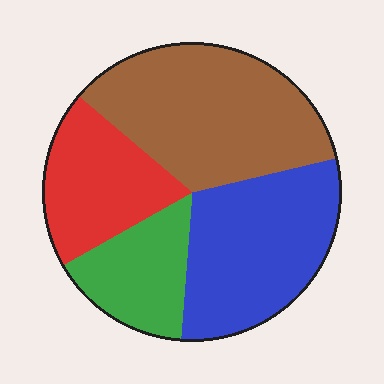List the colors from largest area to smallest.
From largest to smallest: brown, blue, red, green.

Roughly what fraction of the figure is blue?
Blue covers about 30% of the figure.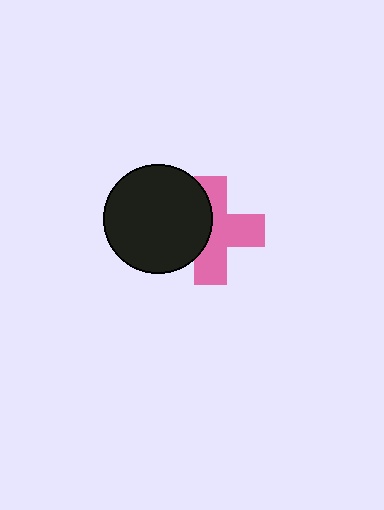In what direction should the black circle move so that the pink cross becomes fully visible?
The black circle should move left. That is the shortest direction to clear the overlap and leave the pink cross fully visible.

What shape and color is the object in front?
The object in front is a black circle.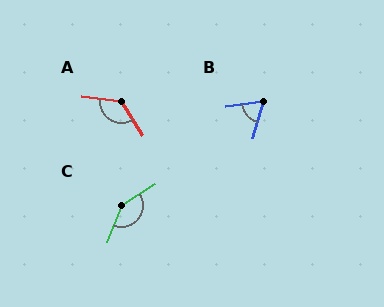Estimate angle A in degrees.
Approximately 129 degrees.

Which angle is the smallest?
B, at approximately 67 degrees.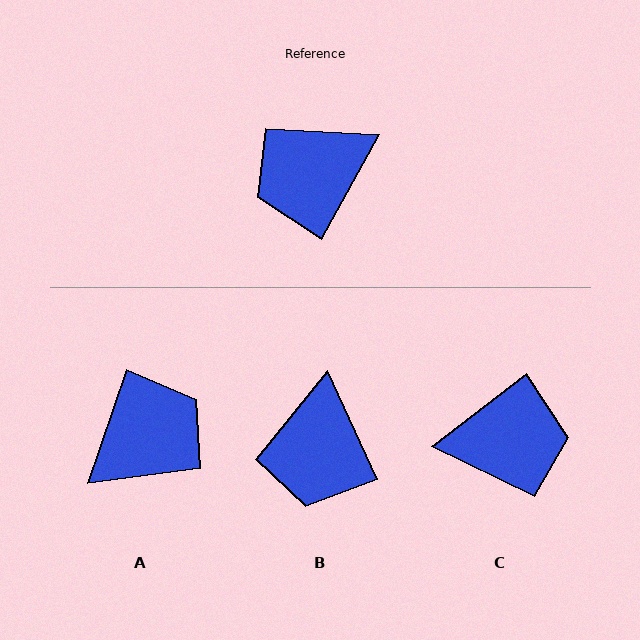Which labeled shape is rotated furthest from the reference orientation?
A, about 170 degrees away.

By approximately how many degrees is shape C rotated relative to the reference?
Approximately 157 degrees counter-clockwise.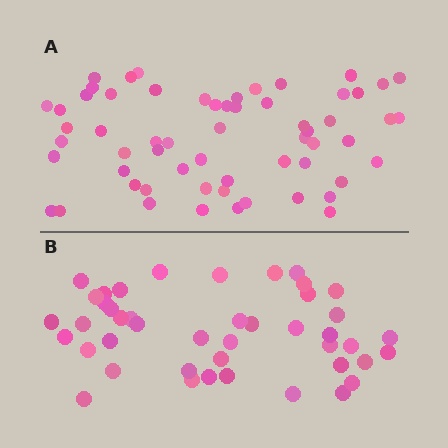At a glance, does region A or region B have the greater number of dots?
Region A (the top region) has more dots.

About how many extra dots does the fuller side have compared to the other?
Region A has approximately 15 more dots than region B.